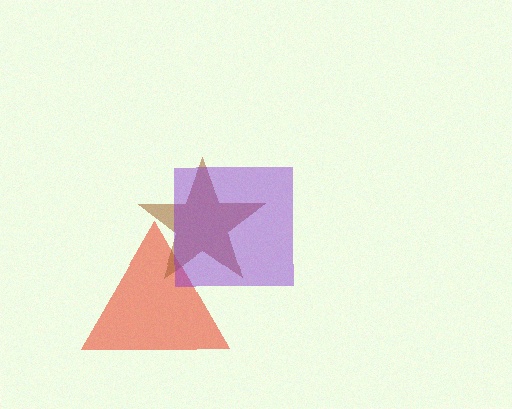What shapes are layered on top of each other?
The layered shapes are: a red triangle, a brown star, a purple square.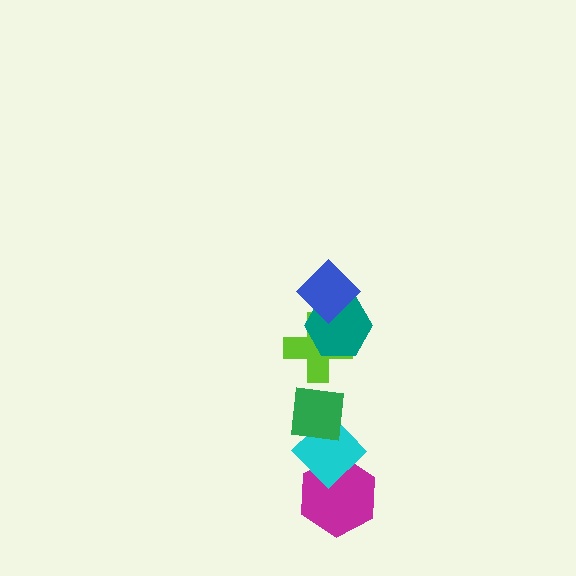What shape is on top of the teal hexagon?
The blue diamond is on top of the teal hexagon.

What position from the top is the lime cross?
The lime cross is 3rd from the top.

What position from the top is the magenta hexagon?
The magenta hexagon is 6th from the top.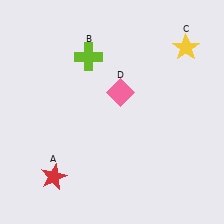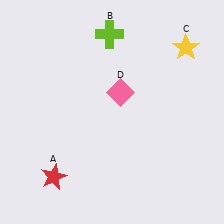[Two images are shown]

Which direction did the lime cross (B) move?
The lime cross (B) moved up.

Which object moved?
The lime cross (B) moved up.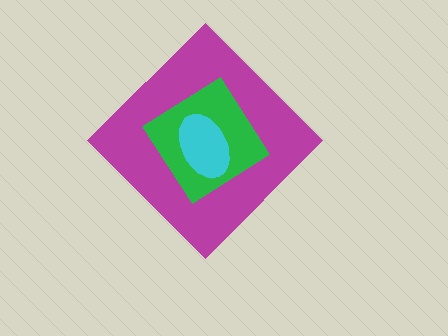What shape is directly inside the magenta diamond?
The green diamond.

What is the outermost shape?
The magenta diamond.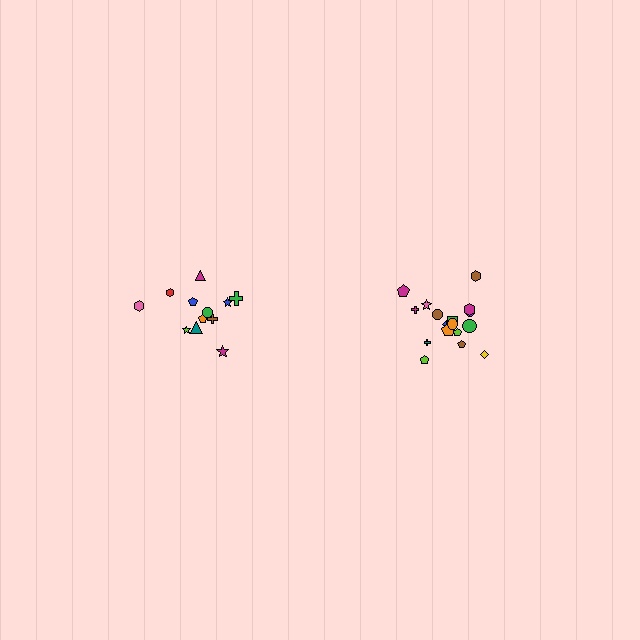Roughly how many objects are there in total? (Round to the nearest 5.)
Roughly 30 objects in total.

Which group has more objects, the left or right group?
The right group.